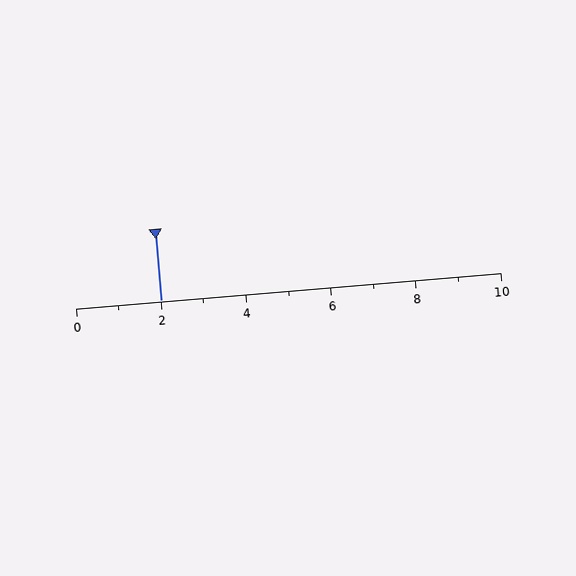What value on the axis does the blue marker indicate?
The marker indicates approximately 2.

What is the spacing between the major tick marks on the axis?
The major ticks are spaced 2 apart.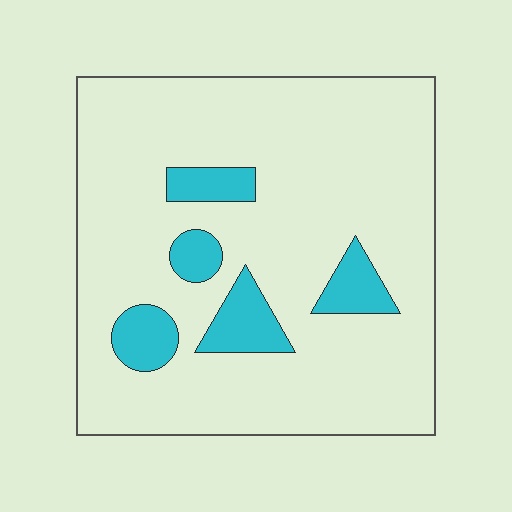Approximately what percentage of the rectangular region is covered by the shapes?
Approximately 15%.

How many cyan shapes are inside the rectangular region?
5.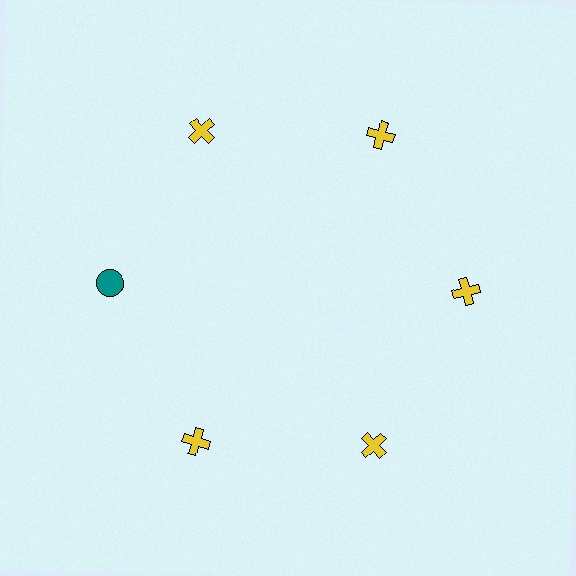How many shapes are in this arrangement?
There are 6 shapes arranged in a ring pattern.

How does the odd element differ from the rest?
It differs in both color (teal instead of yellow) and shape (circle instead of cross).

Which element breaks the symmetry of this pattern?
The teal circle at roughly the 9 o'clock position breaks the symmetry. All other shapes are yellow crosses.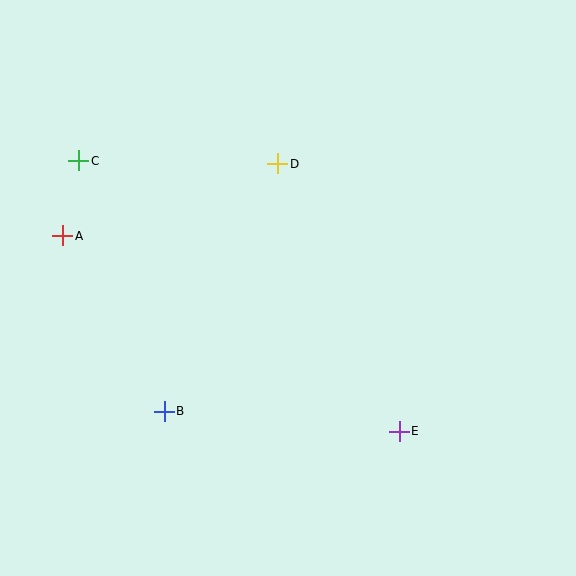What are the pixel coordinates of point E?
Point E is at (399, 431).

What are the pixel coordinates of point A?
Point A is at (63, 236).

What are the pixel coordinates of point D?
Point D is at (278, 164).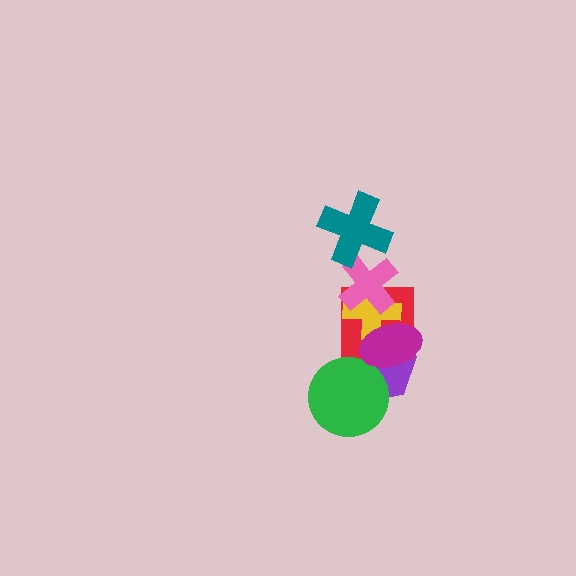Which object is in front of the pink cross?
The teal cross is in front of the pink cross.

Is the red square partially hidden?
Yes, it is partially covered by another shape.